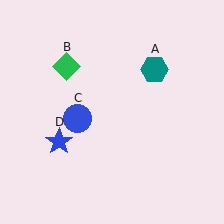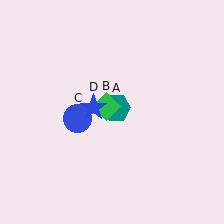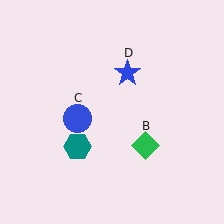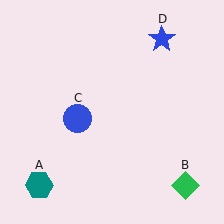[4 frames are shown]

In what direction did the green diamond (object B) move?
The green diamond (object B) moved down and to the right.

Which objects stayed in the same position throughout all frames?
Blue circle (object C) remained stationary.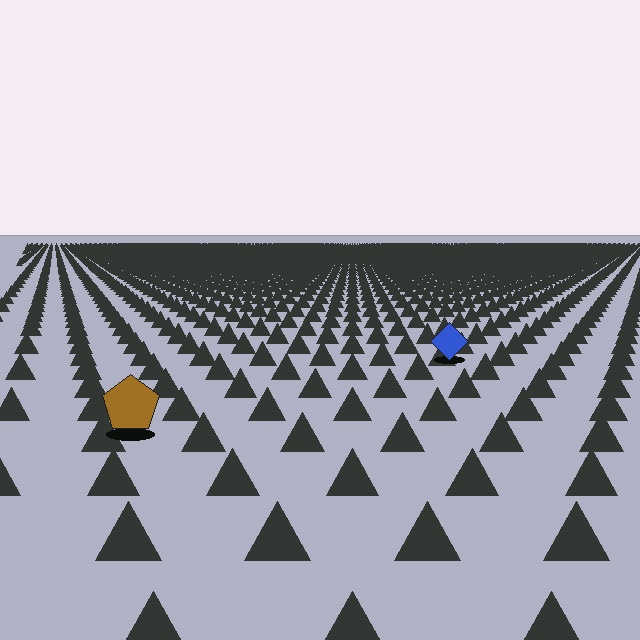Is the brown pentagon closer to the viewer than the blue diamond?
Yes. The brown pentagon is closer — you can tell from the texture gradient: the ground texture is coarser near it.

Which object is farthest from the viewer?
The blue diamond is farthest from the viewer. It appears smaller and the ground texture around it is denser.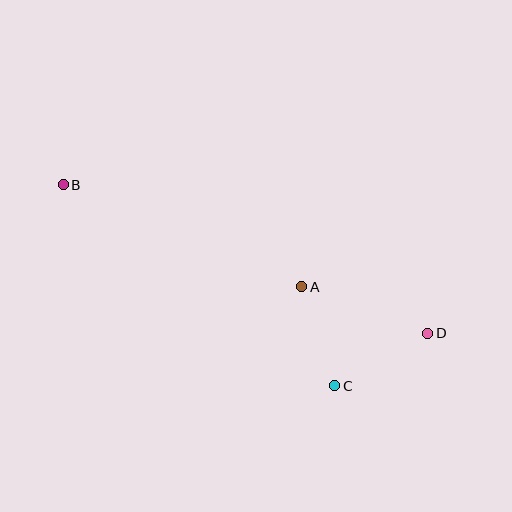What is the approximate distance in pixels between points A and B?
The distance between A and B is approximately 260 pixels.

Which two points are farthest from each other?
Points B and D are farthest from each other.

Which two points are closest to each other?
Points A and C are closest to each other.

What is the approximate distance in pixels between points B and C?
The distance between B and C is approximately 338 pixels.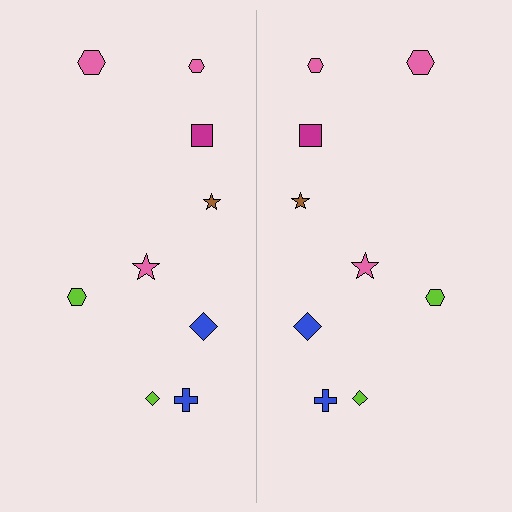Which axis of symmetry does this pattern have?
The pattern has a vertical axis of symmetry running through the center of the image.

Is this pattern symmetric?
Yes, this pattern has bilateral (reflection) symmetry.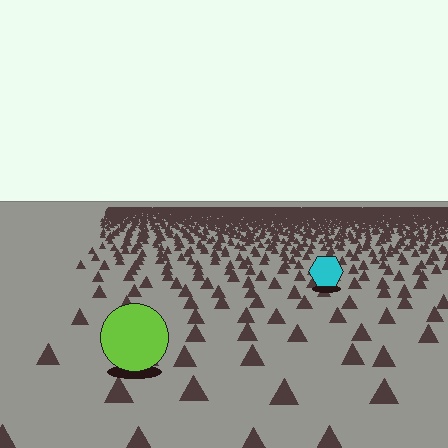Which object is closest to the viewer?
The lime circle is closest. The texture marks near it are larger and more spread out.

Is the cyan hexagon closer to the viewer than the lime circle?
No. The lime circle is closer — you can tell from the texture gradient: the ground texture is coarser near it.